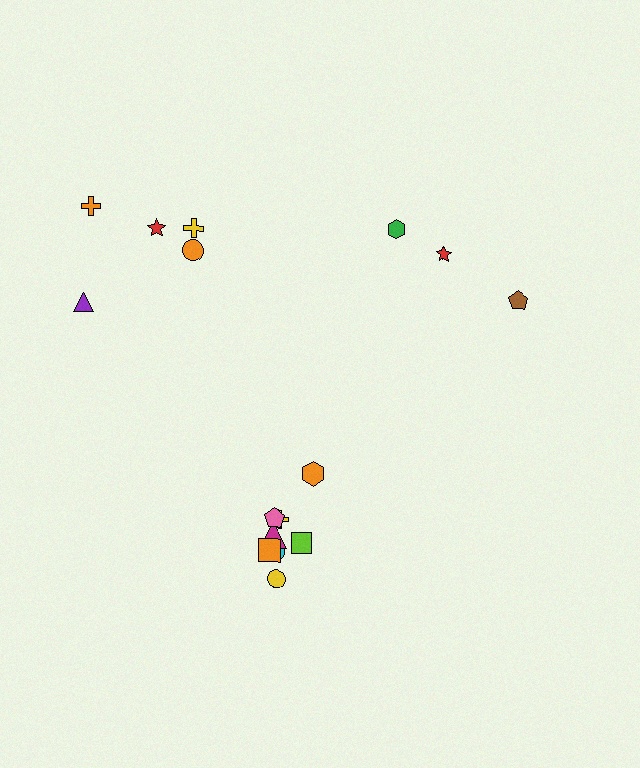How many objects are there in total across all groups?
There are 16 objects.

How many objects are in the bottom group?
There are 8 objects.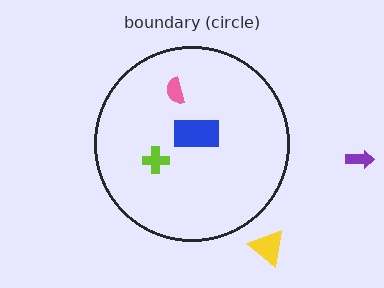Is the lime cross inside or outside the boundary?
Inside.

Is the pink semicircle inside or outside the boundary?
Inside.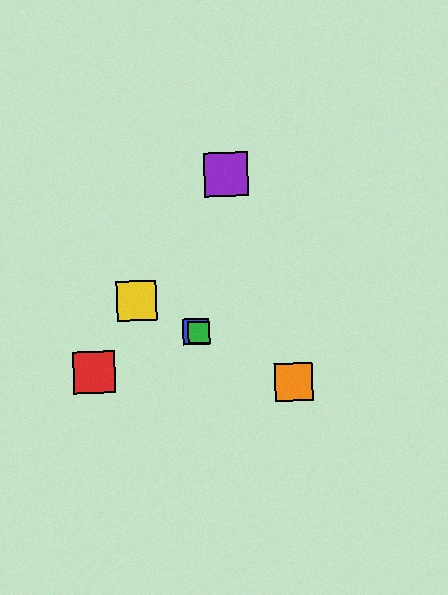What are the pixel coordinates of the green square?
The green square is at (198, 333).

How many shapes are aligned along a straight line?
4 shapes (the blue square, the green square, the yellow square, the orange square) are aligned along a straight line.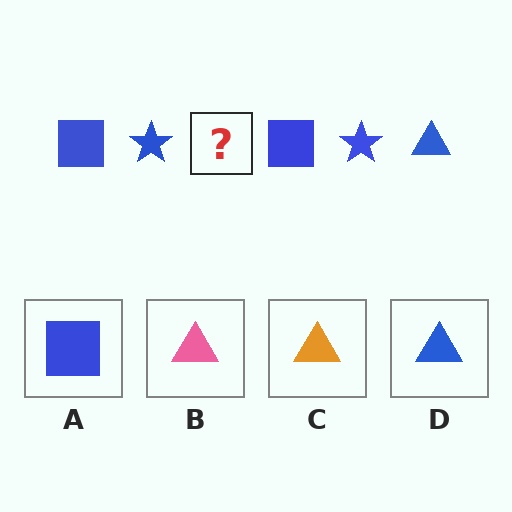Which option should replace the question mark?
Option D.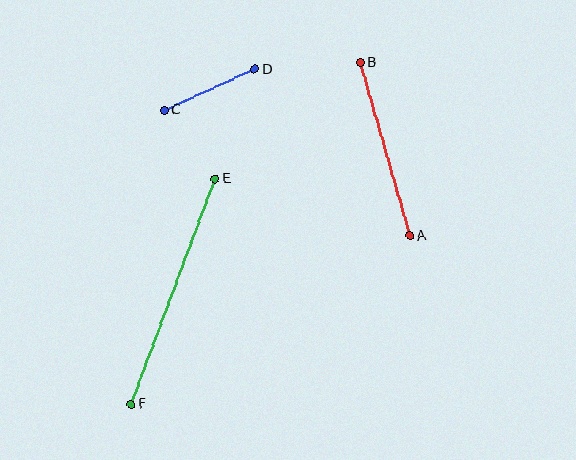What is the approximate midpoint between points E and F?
The midpoint is at approximately (173, 291) pixels.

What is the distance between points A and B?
The distance is approximately 180 pixels.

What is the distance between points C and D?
The distance is approximately 100 pixels.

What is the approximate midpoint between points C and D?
The midpoint is at approximately (209, 90) pixels.